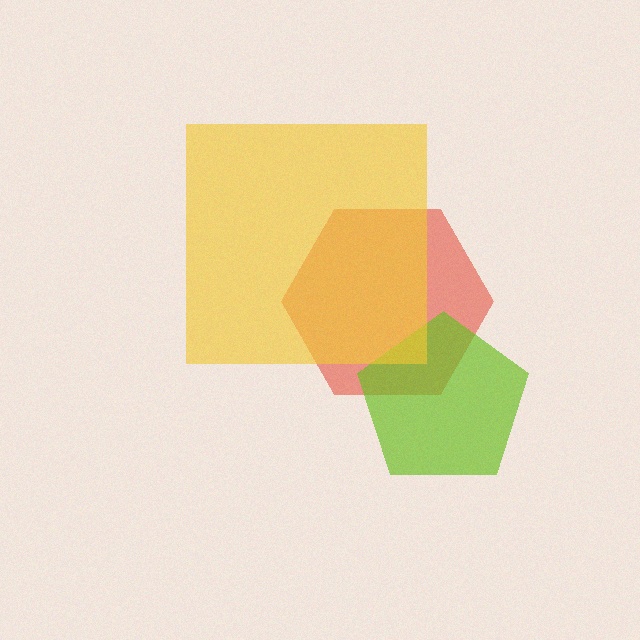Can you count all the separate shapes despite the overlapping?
Yes, there are 3 separate shapes.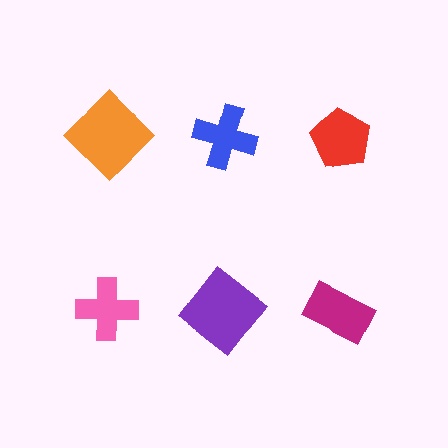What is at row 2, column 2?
A purple diamond.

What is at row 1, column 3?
A red pentagon.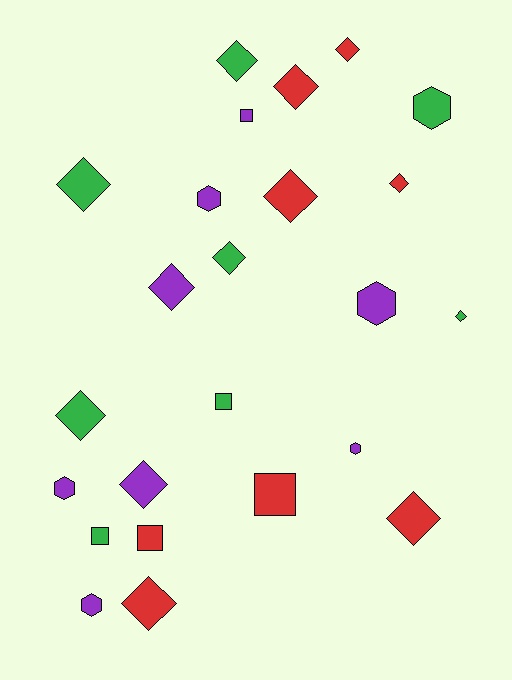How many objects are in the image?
There are 24 objects.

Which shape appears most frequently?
Diamond, with 13 objects.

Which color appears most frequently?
Purple, with 8 objects.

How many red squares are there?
There are 2 red squares.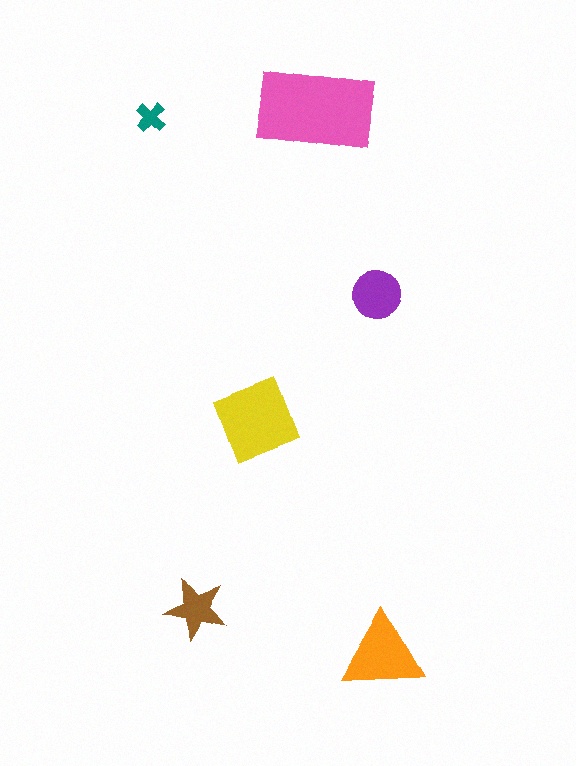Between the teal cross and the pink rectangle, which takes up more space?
The pink rectangle.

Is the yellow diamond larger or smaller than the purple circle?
Larger.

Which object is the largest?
The pink rectangle.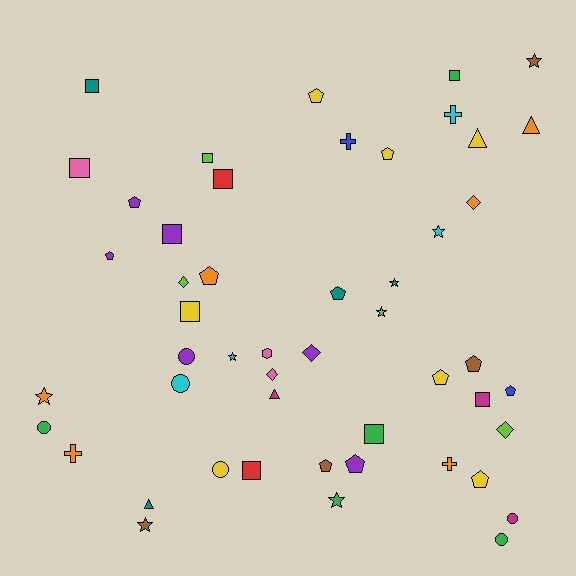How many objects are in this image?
There are 50 objects.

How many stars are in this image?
There are 8 stars.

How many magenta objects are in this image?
There are 3 magenta objects.